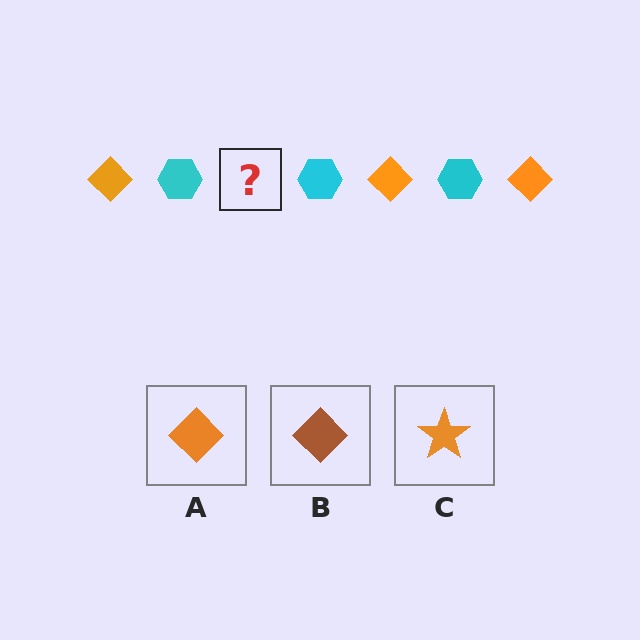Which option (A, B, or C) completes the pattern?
A.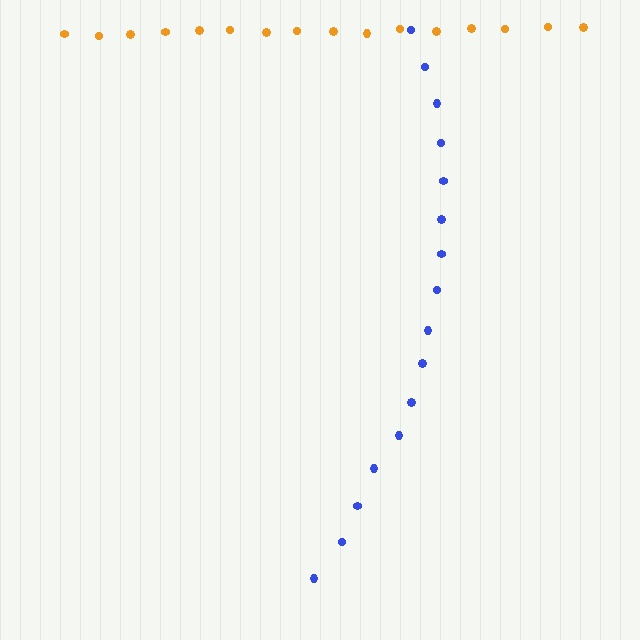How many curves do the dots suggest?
There are 2 distinct paths.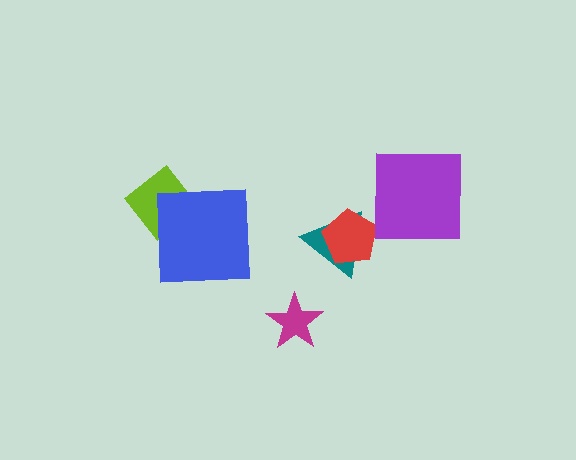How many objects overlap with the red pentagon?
1 object overlaps with the red pentagon.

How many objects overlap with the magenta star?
0 objects overlap with the magenta star.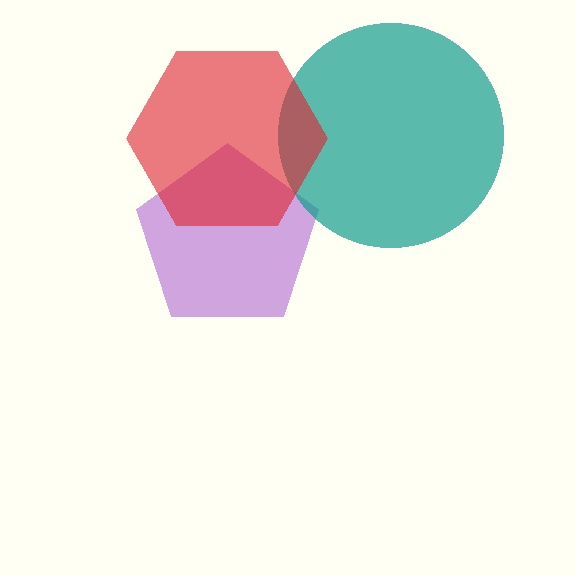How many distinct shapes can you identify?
There are 3 distinct shapes: a purple pentagon, a teal circle, a red hexagon.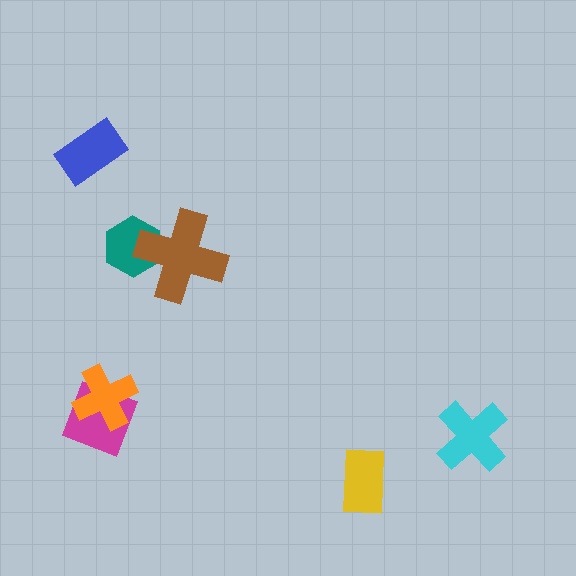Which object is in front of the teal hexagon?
The brown cross is in front of the teal hexagon.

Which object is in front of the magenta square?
The orange cross is in front of the magenta square.